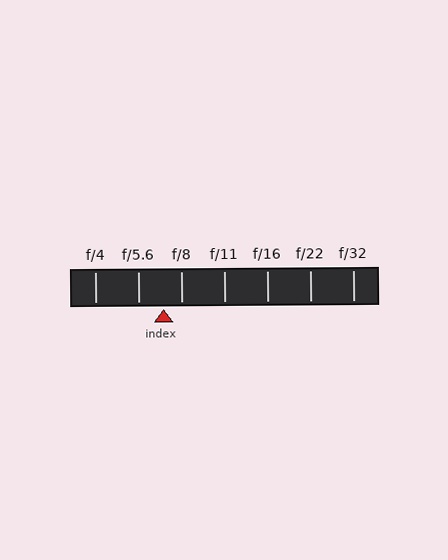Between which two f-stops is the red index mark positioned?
The index mark is between f/5.6 and f/8.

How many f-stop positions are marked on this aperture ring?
There are 7 f-stop positions marked.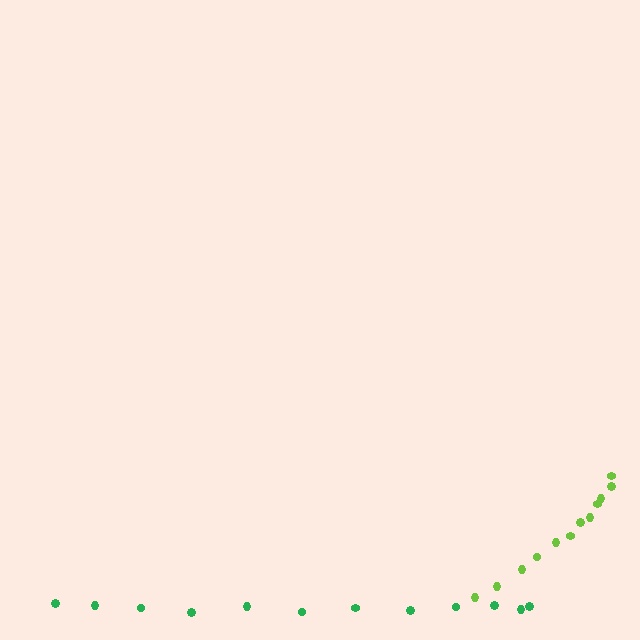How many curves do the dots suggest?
There are 2 distinct paths.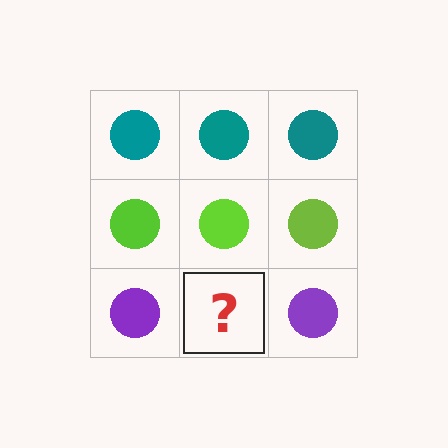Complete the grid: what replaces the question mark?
The question mark should be replaced with a purple circle.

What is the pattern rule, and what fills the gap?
The rule is that each row has a consistent color. The gap should be filled with a purple circle.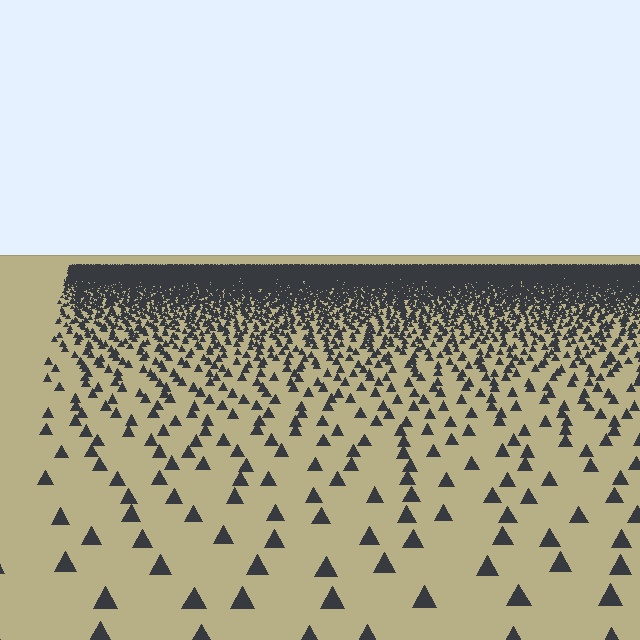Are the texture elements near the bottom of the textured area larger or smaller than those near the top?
Larger. Near the bottom, elements are closer to the viewer and appear at a bigger on-screen size.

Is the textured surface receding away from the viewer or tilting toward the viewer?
The surface is receding away from the viewer. Texture elements get smaller and denser toward the top.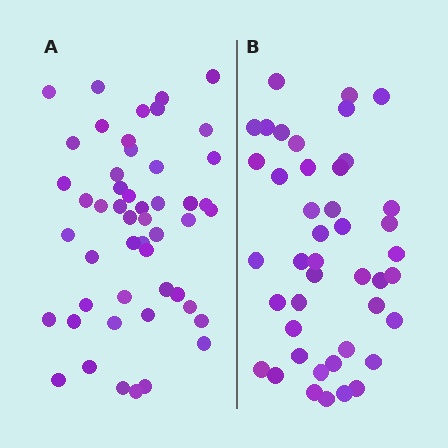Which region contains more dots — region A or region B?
Region A (the left region) has more dots.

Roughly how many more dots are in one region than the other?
Region A has roughly 8 or so more dots than region B.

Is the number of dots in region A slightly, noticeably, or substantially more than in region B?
Region A has only slightly more — the two regions are fairly close. The ratio is roughly 1.2 to 1.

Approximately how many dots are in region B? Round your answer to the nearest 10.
About 40 dots. (The exact count is 43, which rounds to 40.)